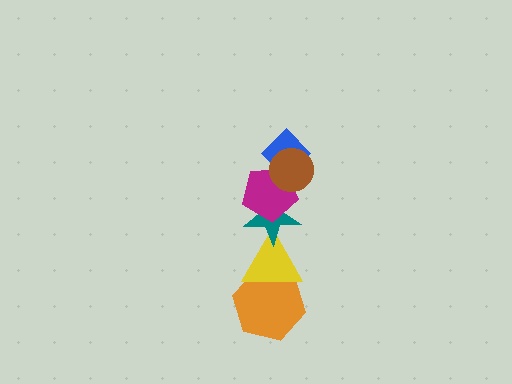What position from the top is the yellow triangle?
The yellow triangle is 5th from the top.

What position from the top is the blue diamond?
The blue diamond is 2nd from the top.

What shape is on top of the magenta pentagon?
The blue diamond is on top of the magenta pentagon.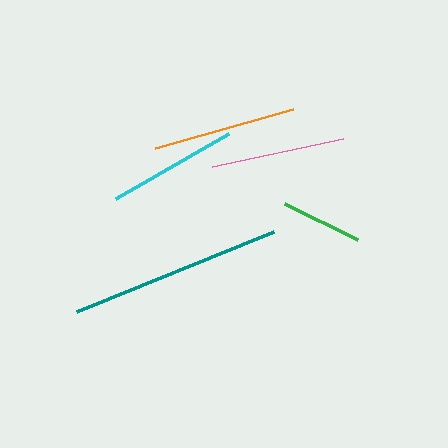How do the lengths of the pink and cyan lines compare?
The pink and cyan lines are approximately the same length.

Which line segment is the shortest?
The green line is the shortest at approximately 82 pixels.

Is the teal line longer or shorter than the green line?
The teal line is longer than the green line.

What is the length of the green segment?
The green segment is approximately 82 pixels long.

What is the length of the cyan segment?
The cyan segment is approximately 131 pixels long.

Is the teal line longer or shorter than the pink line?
The teal line is longer than the pink line.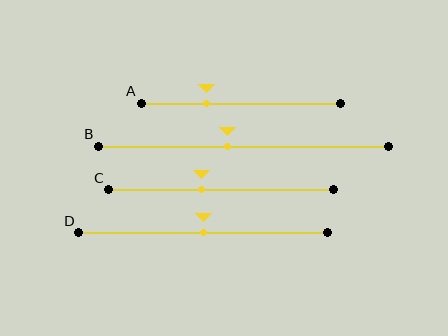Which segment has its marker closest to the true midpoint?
Segment D has its marker closest to the true midpoint.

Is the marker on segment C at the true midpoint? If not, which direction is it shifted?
No, the marker on segment C is shifted to the left by about 9% of the segment length.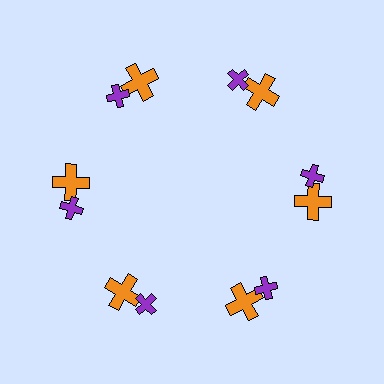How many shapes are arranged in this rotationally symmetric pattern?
There are 12 shapes, arranged in 6 groups of 2.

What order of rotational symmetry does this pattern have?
This pattern has 6-fold rotational symmetry.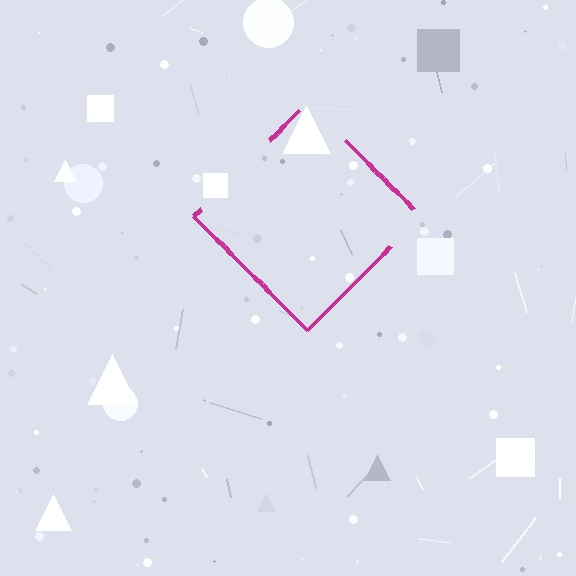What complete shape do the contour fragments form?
The contour fragments form a diamond.